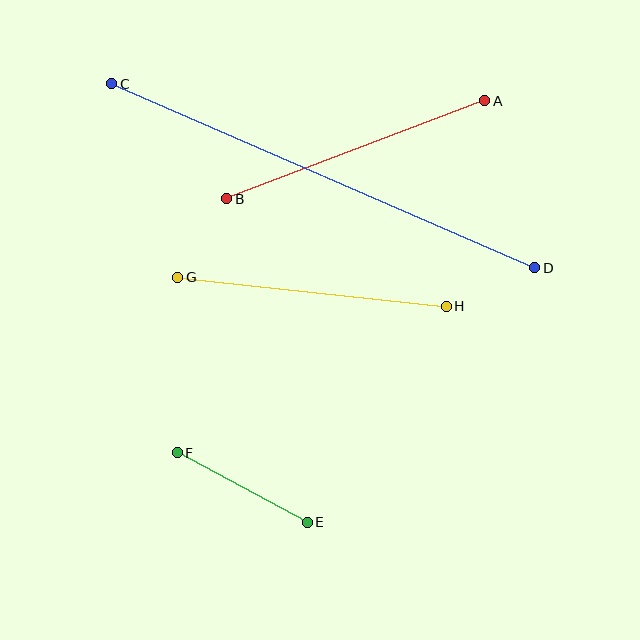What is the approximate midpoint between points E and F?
The midpoint is at approximately (242, 487) pixels.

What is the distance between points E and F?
The distance is approximately 148 pixels.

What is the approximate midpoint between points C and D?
The midpoint is at approximately (323, 176) pixels.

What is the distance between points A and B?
The distance is approximately 276 pixels.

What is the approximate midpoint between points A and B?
The midpoint is at approximately (356, 150) pixels.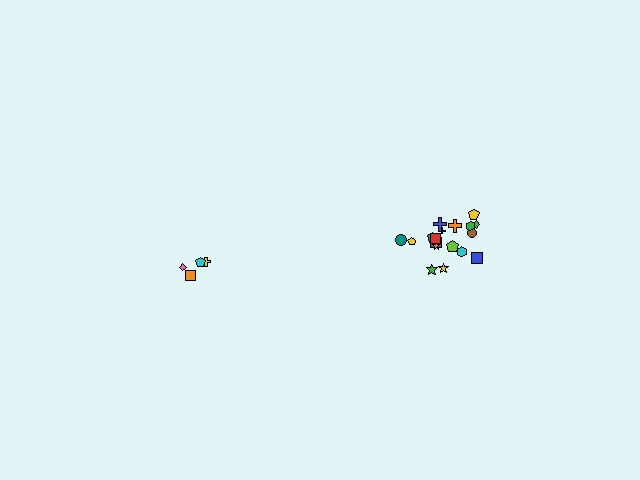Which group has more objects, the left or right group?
The right group.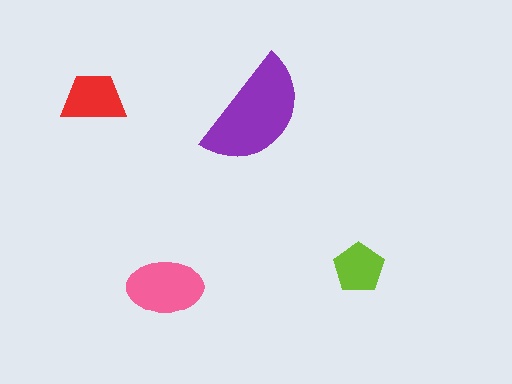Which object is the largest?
The purple semicircle.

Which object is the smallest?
The lime pentagon.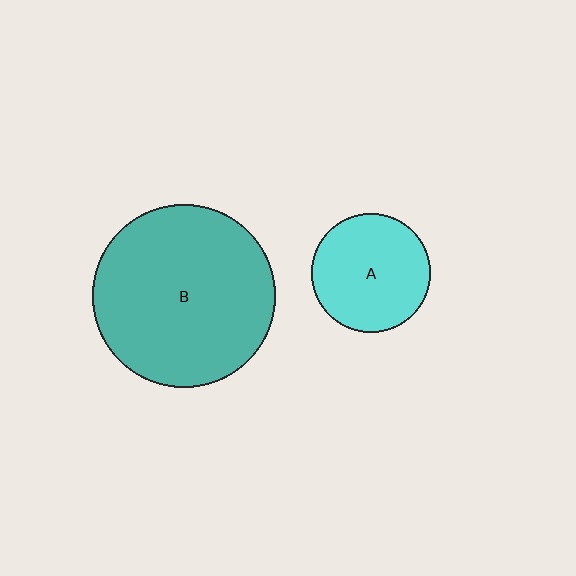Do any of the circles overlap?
No, none of the circles overlap.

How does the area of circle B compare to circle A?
Approximately 2.4 times.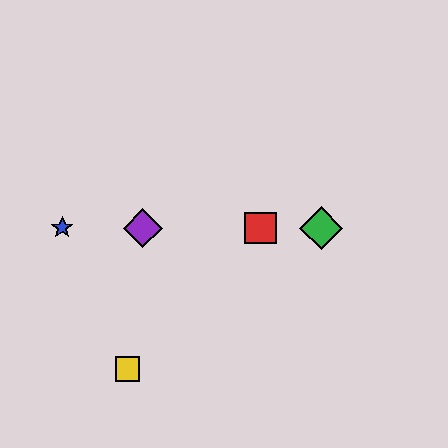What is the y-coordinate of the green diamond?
The green diamond is at y≈228.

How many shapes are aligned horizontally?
4 shapes (the red square, the blue star, the green diamond, the purple diamond) are aligned horizontally.